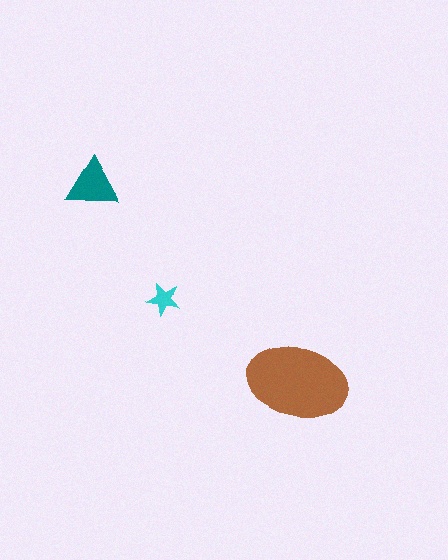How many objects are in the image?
There are 3 objects in the image.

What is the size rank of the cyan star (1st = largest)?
3rd.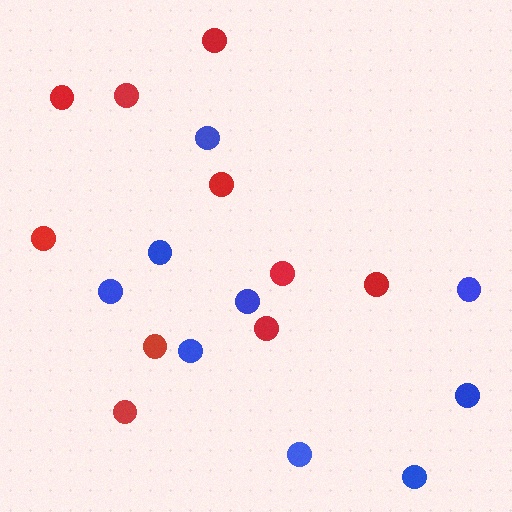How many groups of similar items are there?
There are 2 groups: one group of red circles (10) and one group of blue circles (9).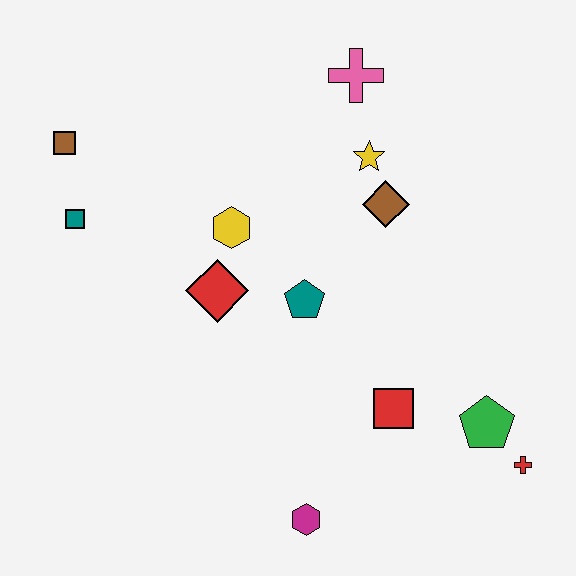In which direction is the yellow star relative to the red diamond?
The yellow star is to the right of the red diamond.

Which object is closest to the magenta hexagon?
The red square is closest to the magenta hexagon.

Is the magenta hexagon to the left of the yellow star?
Yes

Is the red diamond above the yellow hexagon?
No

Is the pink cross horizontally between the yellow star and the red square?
No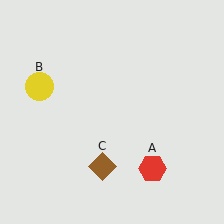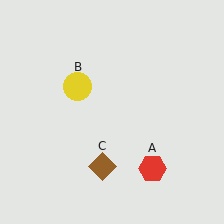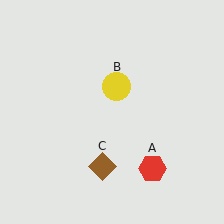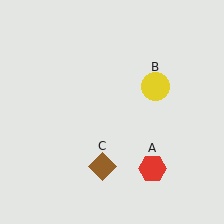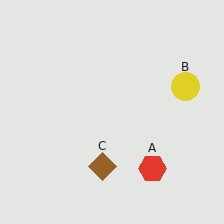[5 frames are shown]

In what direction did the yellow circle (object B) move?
The yellow circle (object B) moved right.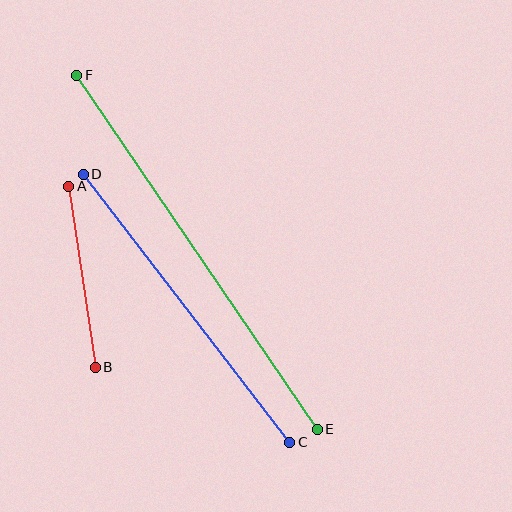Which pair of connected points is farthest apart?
Points E and F are farthest apart.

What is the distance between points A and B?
The distance is approximately 183 pixels.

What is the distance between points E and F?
The distance is approximately 428 pixels.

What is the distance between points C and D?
The distance is approximately 339 pixels.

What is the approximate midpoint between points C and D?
The midpoint is at approximately (187, 308) pixels.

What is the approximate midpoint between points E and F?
The midpoint is at approximately (197, 252) pixels.